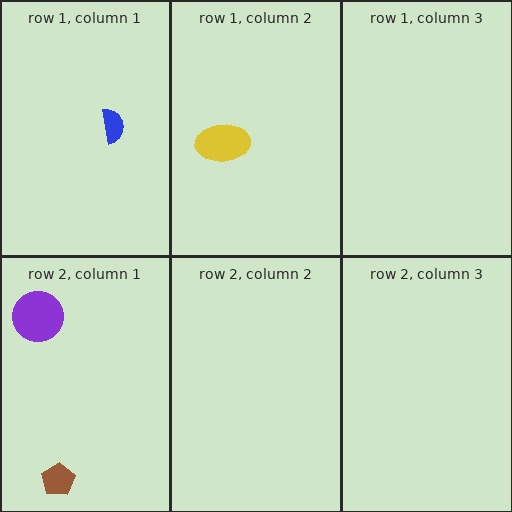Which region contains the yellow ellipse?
The row 1, column 2 region.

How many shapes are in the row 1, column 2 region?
1.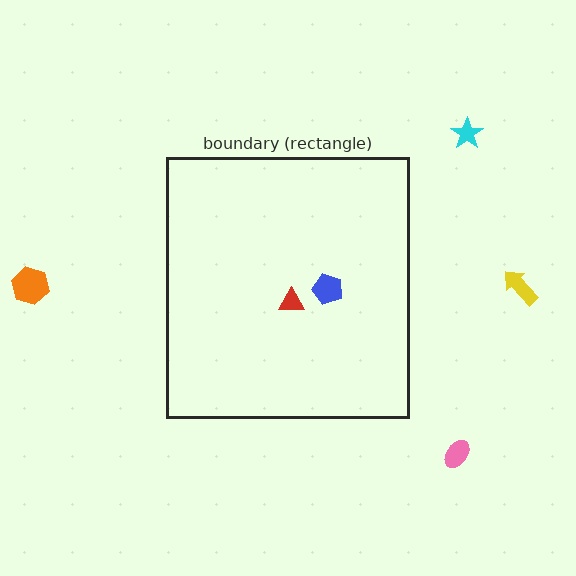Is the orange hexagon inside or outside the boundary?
Outside.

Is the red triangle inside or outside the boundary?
Inside.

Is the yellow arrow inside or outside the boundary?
Outside.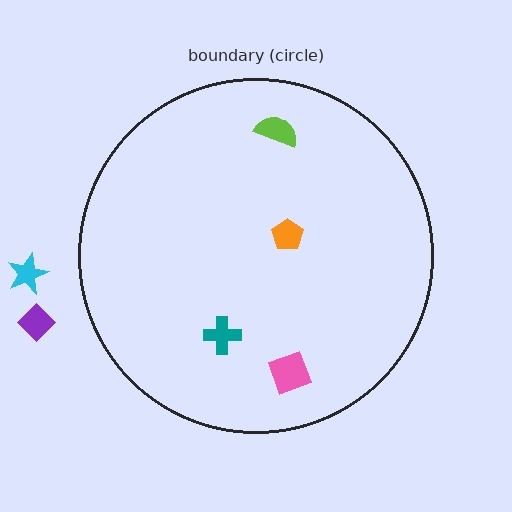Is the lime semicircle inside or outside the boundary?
Inside.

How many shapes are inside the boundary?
4 inside, 2 outside.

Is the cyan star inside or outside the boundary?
Outside.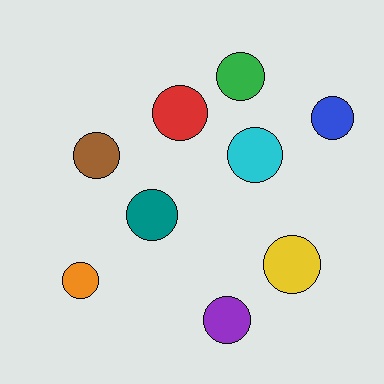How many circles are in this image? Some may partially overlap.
There are 9 circles.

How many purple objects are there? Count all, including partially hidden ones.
There is 1 purple object.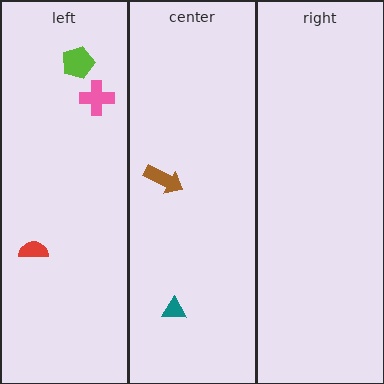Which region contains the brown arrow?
The center region.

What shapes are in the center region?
The brown arrow, the teal triangle.